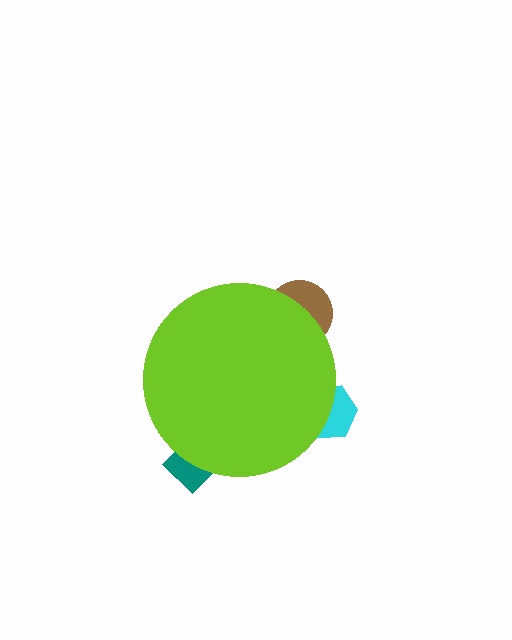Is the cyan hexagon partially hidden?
Yes, the cyan hexagon is partially hidden behind the lime circle.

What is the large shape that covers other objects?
A lime circle.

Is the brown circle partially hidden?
Yes, the brown circle is partially hidden behind the lime circle.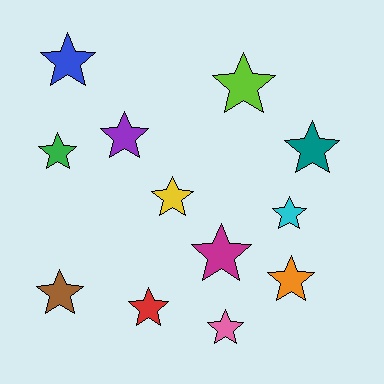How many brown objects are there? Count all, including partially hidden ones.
There is 1 brown object.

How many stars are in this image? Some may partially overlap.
There are 12 stars.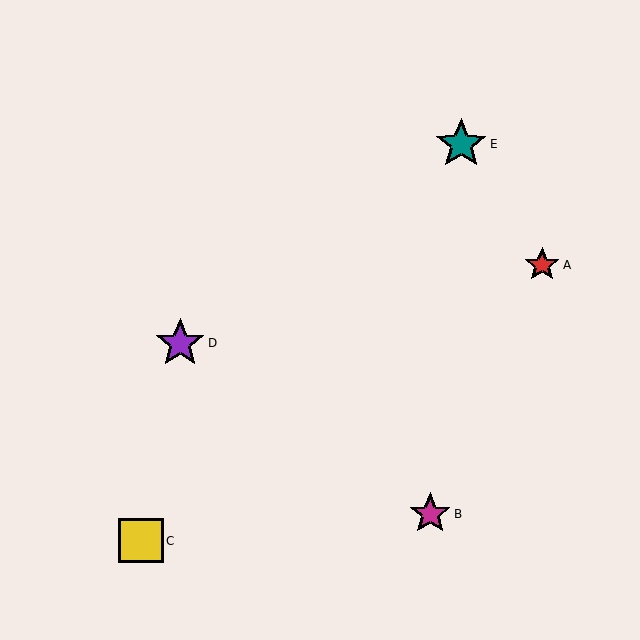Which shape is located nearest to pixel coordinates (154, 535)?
The yellow square (labeled C) at (141, 541) is nearest to that location.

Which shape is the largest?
The teal star (labeled E) is the largest.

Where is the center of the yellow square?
The center of the yellow square is at (141, 541).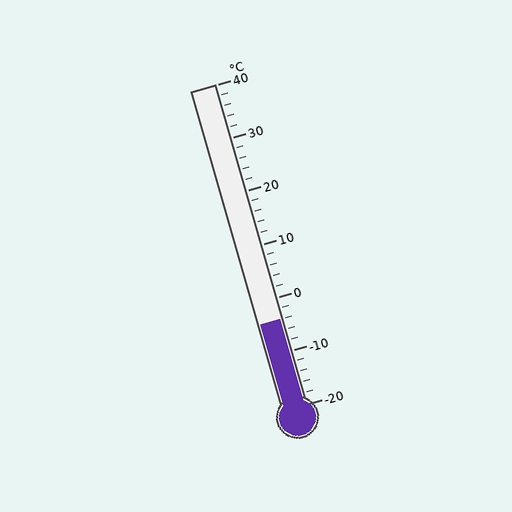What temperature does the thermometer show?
The thermometer shows approximately -4°C.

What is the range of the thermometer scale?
The thermometer scale ranges from -20°C to 40°C.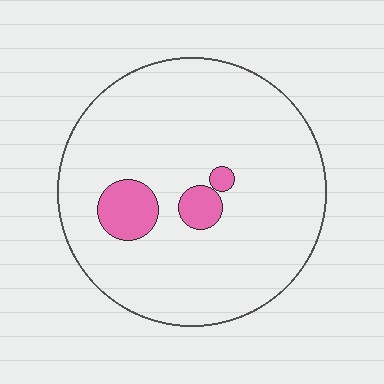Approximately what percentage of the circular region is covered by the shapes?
Approximately 10%.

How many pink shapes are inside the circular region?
3.